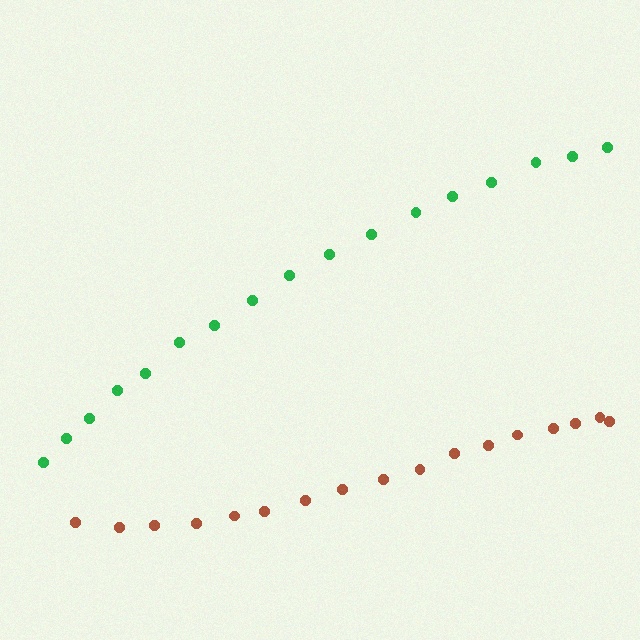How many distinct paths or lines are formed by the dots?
There are 2 distinct paths.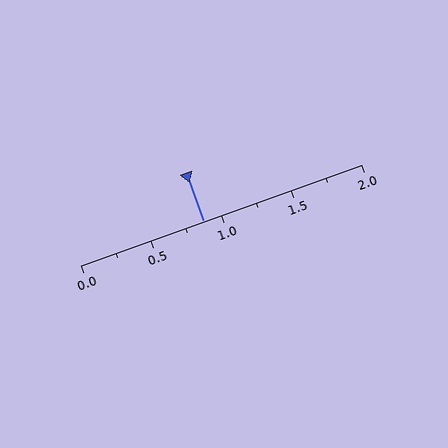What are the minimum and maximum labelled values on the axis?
The axis runs from 0.0 to 2.0.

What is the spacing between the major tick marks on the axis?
The major ticks are spaced 0.5 apart.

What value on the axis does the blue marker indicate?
The marker indicates approximately 0.88.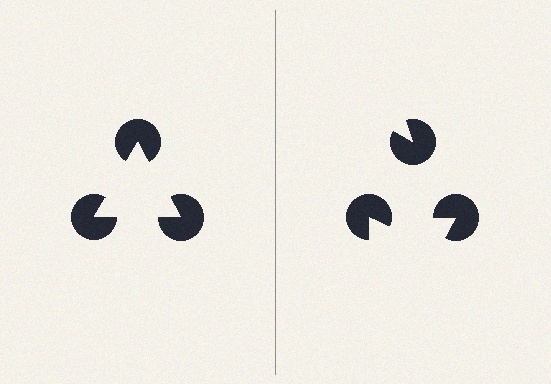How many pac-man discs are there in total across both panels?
6 — 3 on each side.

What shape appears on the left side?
An illusory triangle.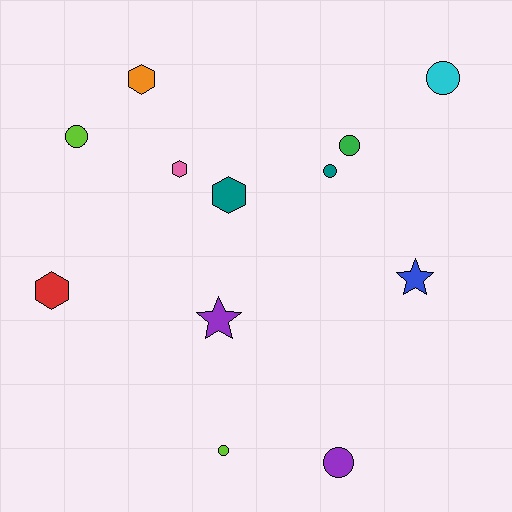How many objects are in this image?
There are 12 objects.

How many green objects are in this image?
There is 1 green object.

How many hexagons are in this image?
There are 4 hexagons.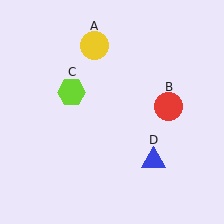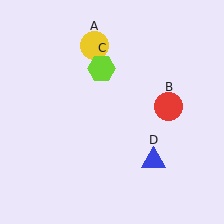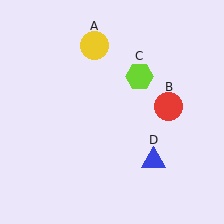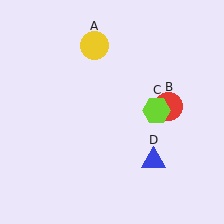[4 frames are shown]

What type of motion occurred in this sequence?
The lime hexagon (object C) rotated clockwise around the center of the scene.